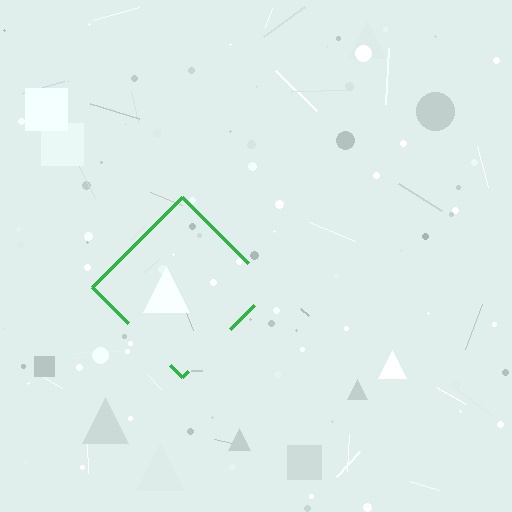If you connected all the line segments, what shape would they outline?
They would outline a diamond.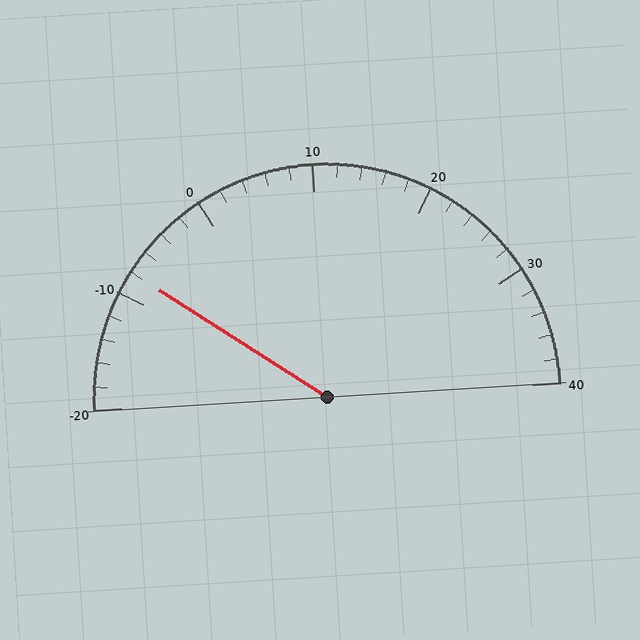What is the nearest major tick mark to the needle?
The nearest major tick mark is -10.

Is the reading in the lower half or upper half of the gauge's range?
The reading is in the lower half of the range (-20 to 40).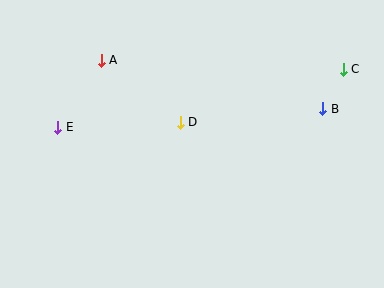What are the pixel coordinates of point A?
Point A is at (101, 60).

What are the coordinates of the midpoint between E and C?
The midpoint between E and C is at (201, 98).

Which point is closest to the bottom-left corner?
Point E is closest to the bottom-left corner.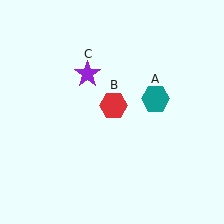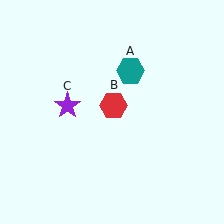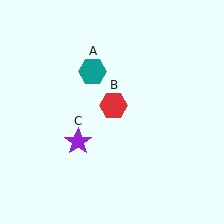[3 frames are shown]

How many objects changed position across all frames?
2 objects changed position: teal hexagon (object A), purple star (object C).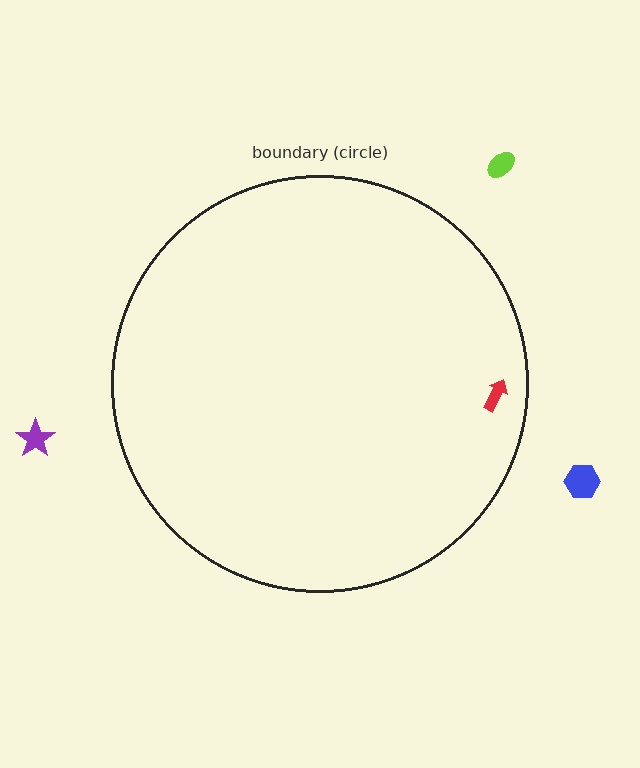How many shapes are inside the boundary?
1 inside, 3 outside.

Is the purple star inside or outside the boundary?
Outside.